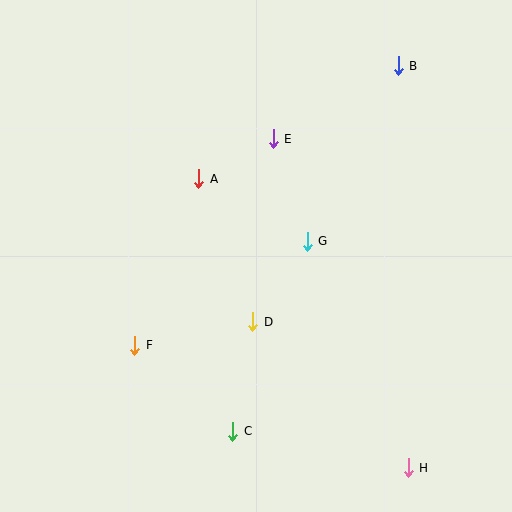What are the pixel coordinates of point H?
Point H is at (408, 468).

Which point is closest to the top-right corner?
Point B is closest to the top-right corner.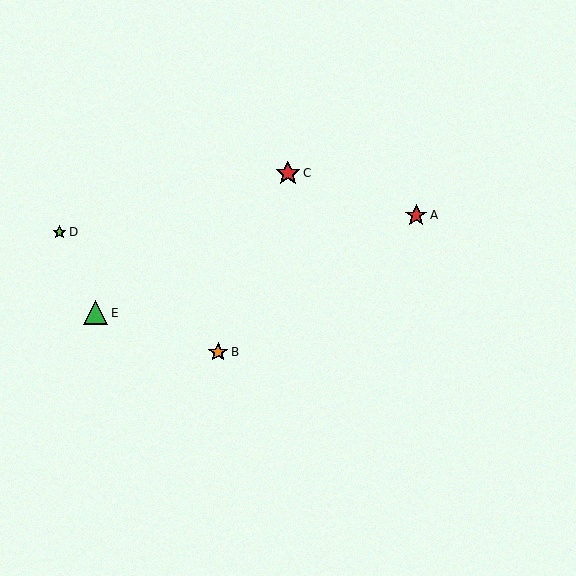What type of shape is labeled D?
Shape D is a lime star.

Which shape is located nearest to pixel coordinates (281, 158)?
The red star (labeled C) at (288, 173) is nearest to that location.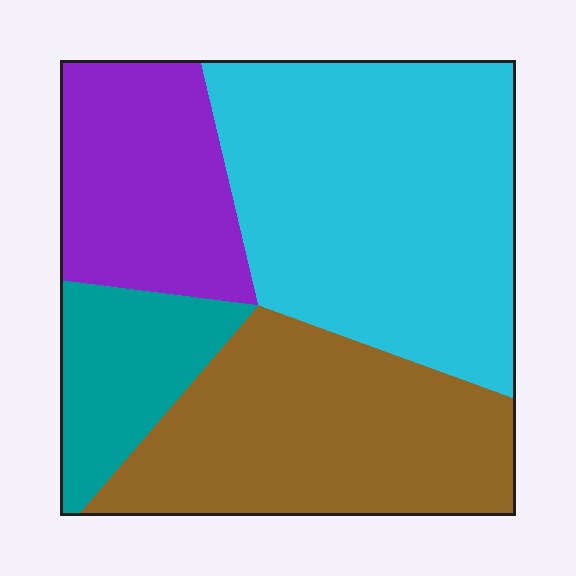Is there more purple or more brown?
Brown.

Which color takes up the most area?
Cyan, at roughly 40%.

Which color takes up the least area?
Teal, at roughly 10%.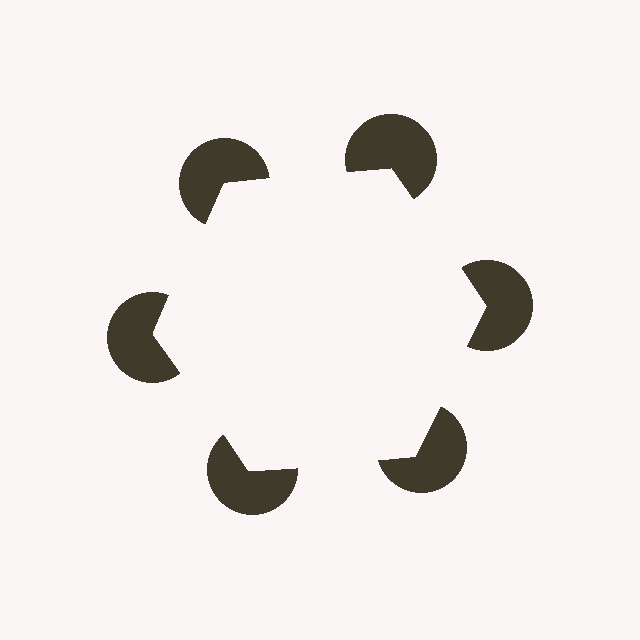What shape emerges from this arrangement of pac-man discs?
An illusory hexagon — its edges are inferred from the aligned wedge cuts in the pac-man discs, not physically drawn.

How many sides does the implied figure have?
6 sides.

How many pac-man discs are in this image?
There are 6 — one at each vertex of the illusory hexagon.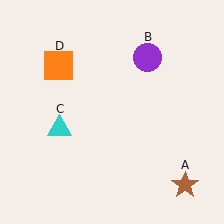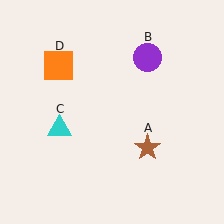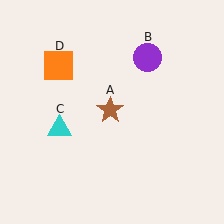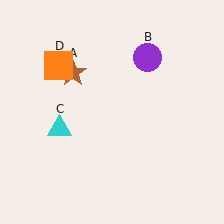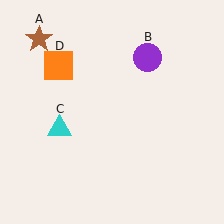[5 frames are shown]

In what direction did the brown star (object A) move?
The brown star (object A) moved up and to the left.